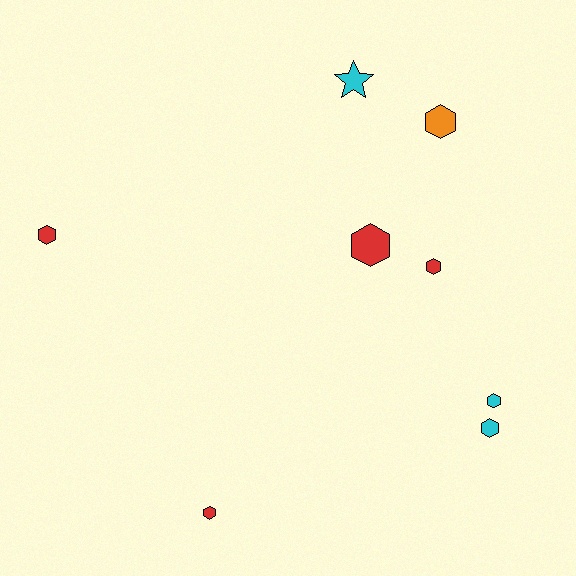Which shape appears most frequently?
Hexagon, with 7 objects.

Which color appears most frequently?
Red, with 4 objects.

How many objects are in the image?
There are 8 objects.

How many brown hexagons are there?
There are no brown hexagons.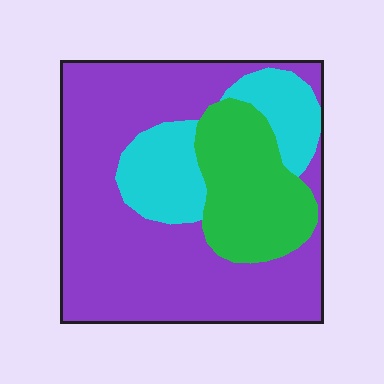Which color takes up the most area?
Purple, at roughly 60%.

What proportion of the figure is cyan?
Cyan takes up about one sixth (1/6) of the figure.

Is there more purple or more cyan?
Purple.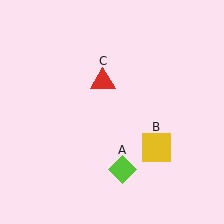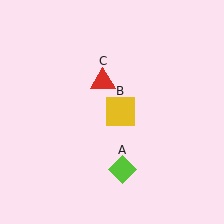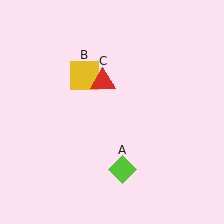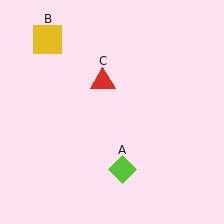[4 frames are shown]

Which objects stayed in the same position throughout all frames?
Lime diamond (object A) and red triangle (object C) remained stationary.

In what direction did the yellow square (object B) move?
The yellow square (object B) moved up and to the left.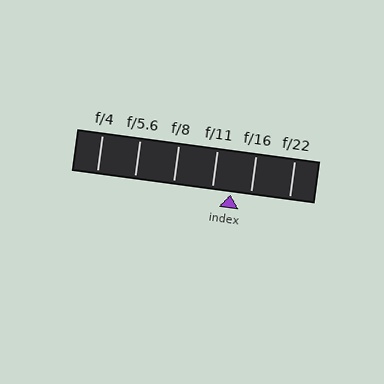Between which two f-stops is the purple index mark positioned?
The index mark is between f/11 and f/16.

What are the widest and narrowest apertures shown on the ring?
The widest aperture shown is f/4 and the narrowest is f/22.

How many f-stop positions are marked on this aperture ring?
There are 6 f-stop positions marked.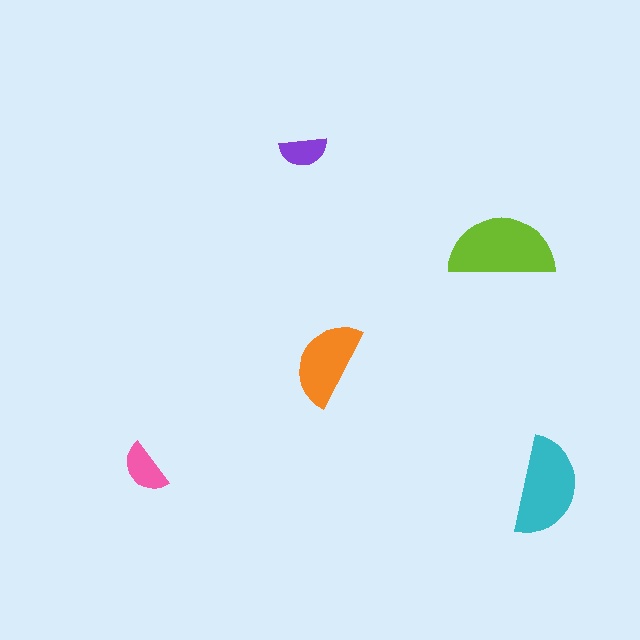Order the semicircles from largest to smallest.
the lime one, the cyan one, the orange one, the pink one, the purple one.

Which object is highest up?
The purple semicircle is topmost.